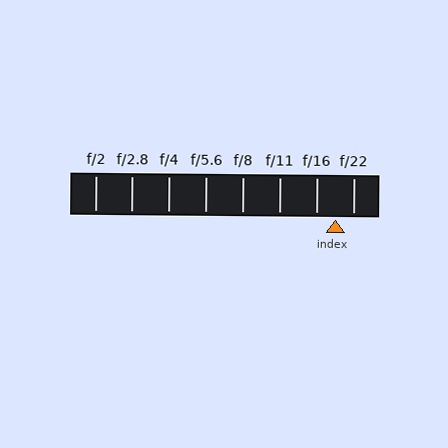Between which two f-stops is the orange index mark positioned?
The index mark is between f/16 and f/22.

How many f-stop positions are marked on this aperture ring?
There are 8 f-stop positions marked.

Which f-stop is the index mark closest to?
The index mark is closest to f/22.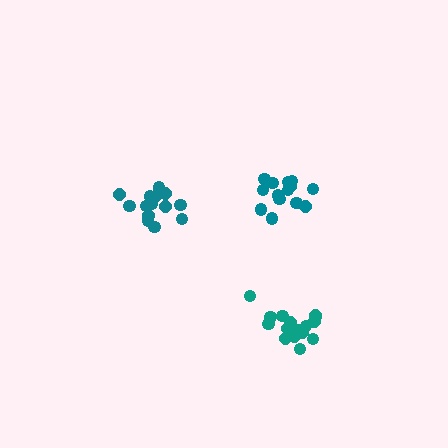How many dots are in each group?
Group 1: 14 dots, Group 2: 16 dots, Group 3: 16 dots (46 total).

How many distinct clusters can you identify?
There are 3 distinct clusters.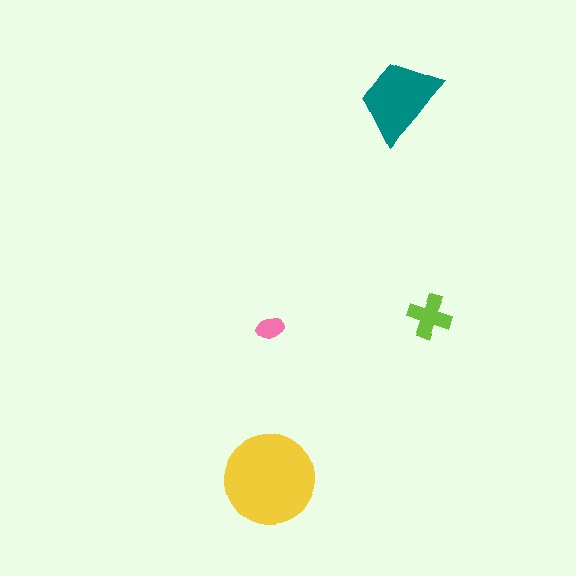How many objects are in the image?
There are 4 objects in the image.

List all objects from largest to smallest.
The yellow circle, the teal trapezoid, the lime cross, the pink ellipse.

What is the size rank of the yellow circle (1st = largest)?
1st.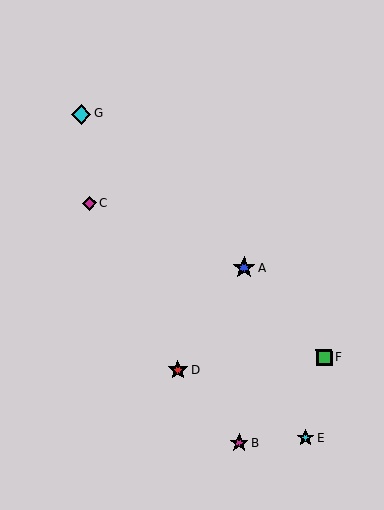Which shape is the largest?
The blue star (labeled A) is the largest.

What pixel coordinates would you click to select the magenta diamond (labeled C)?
Click at (89, 204) to select the magenta diamond C.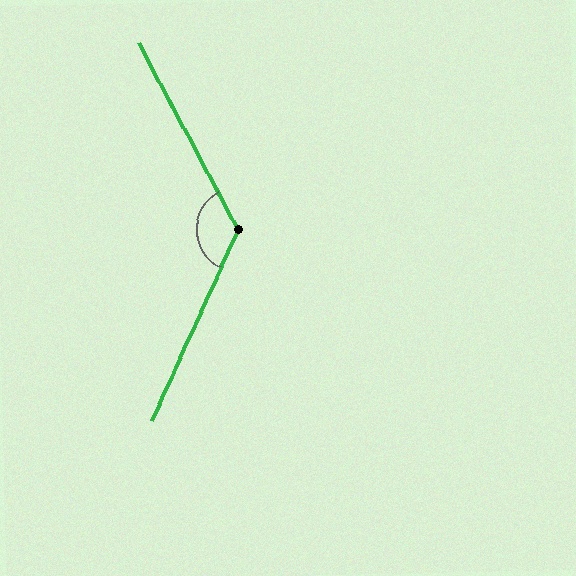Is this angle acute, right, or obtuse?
It is obtuse.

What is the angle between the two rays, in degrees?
Approximately 128 degrees.